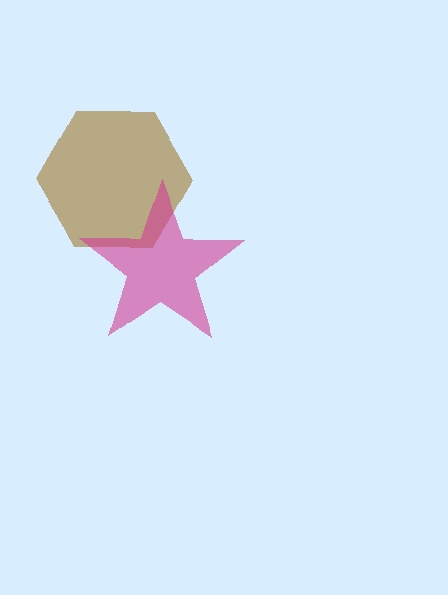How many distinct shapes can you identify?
There are 2 distinct shapes: a brown hexagon, a magenta star.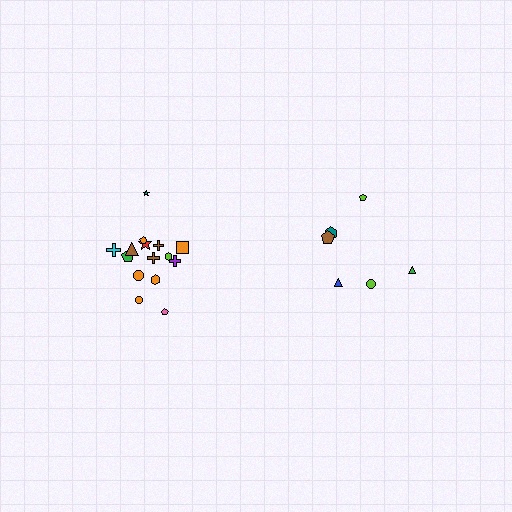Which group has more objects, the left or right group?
The left group.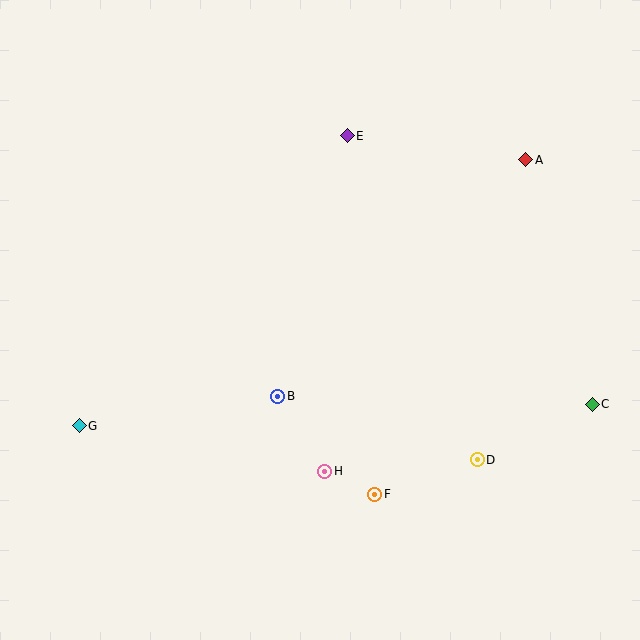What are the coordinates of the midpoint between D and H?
The midpoint between D and H is at (401, 465).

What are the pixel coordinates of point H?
Point H is at (325, 471).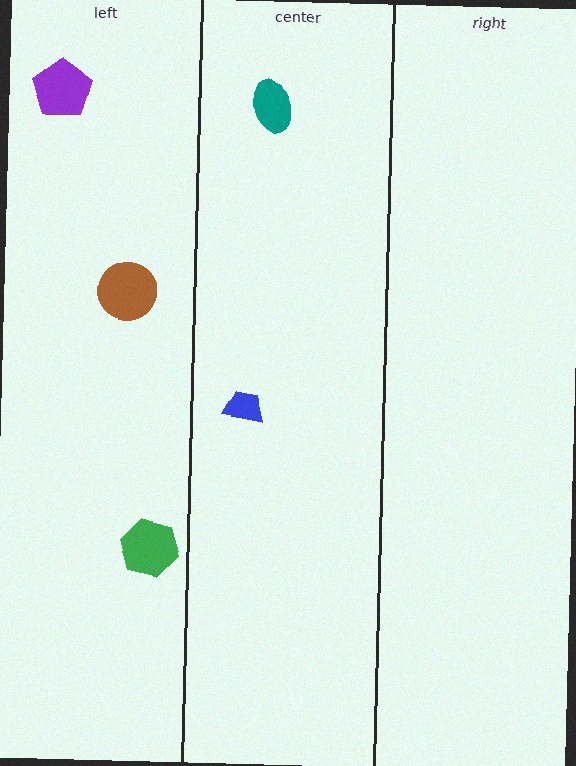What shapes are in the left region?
The purple pentagon, the brown circle, the green hexagon.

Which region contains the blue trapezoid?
The center region.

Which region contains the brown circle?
The left region.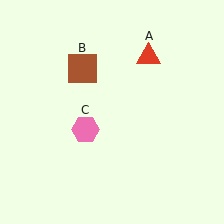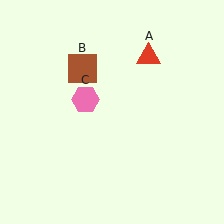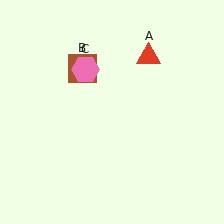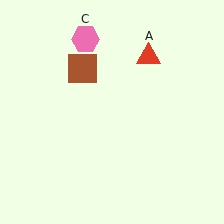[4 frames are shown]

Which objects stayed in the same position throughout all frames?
Red triangle (object A) and brown square (object B) remained stationary.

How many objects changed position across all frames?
1 object changed position: pink hexagon (object C).